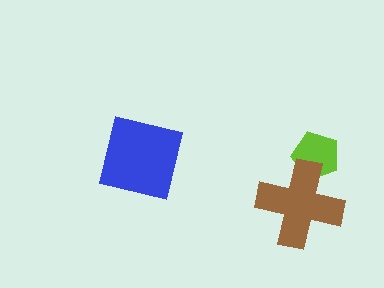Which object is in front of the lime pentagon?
The brown cross is in front of the lime pentagon.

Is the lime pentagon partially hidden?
Yes, it is partially covered by another shape.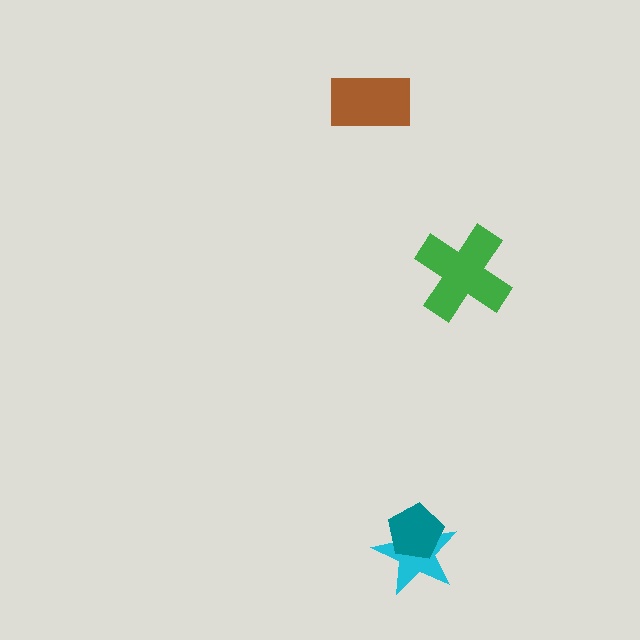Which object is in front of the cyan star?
The teal pentagon is in front of the cyan star.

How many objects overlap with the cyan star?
1 object overlaps with the cyan star.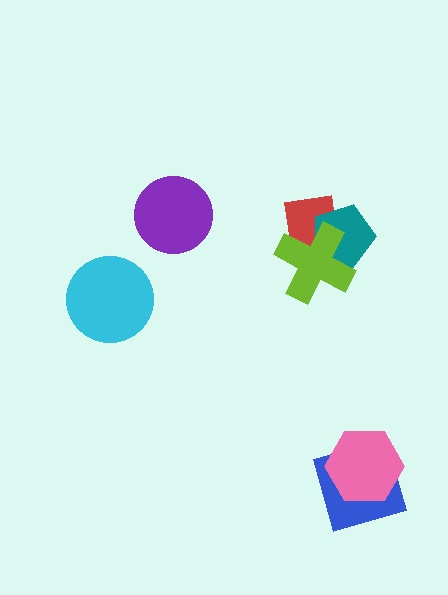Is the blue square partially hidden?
Yes, it is partially covered by another shape.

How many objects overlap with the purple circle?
0 objects overlap with the purple circle.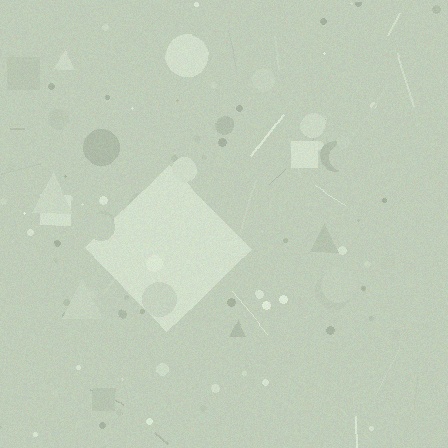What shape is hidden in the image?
A diamond is hidden in the image.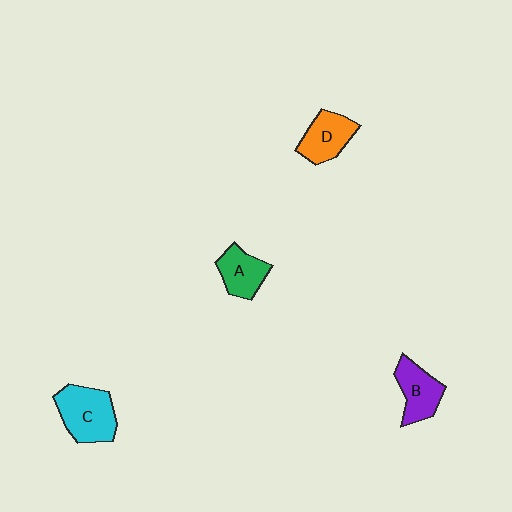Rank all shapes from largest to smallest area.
From largest to smallest: C (cyan), B (purple), D (orange), A (green).